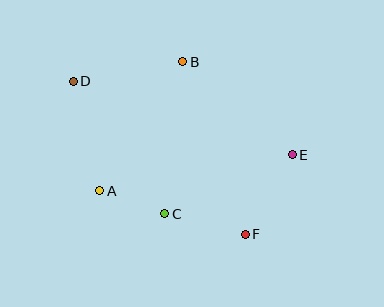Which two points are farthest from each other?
Points D and E are farthest from each other.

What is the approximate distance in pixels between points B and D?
The distance between B and D is approximately 111 pixels.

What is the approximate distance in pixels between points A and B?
The distance between A and B is approximately 153 pixels.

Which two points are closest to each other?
Points A and C are closest to each other.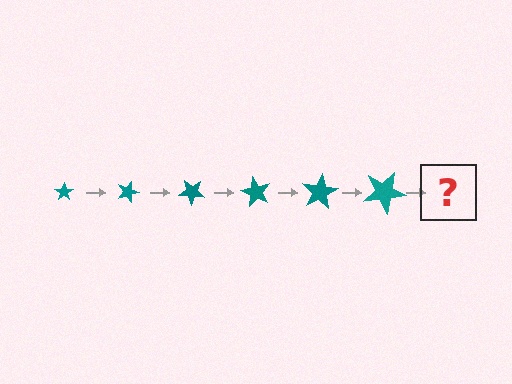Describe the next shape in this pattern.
It should be a star, larger than the previous one and rotated 120 degrees from the start.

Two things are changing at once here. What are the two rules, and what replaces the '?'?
The two rules are that the star grows larger each step and it rotates 20 degrees each step. The '?' should be a star, larger than the previous one and rotated 120 degrees from the start.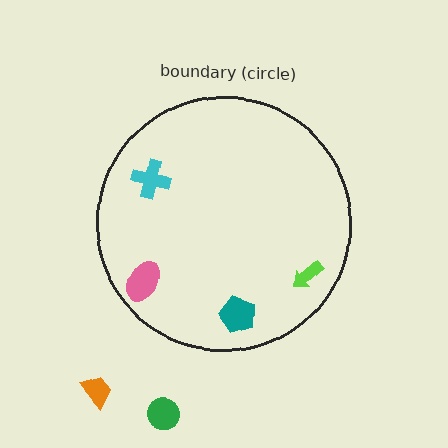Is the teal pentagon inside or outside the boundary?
Inside.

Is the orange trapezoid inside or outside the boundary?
Outside.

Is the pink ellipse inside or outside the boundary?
Inside.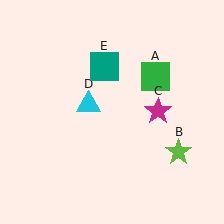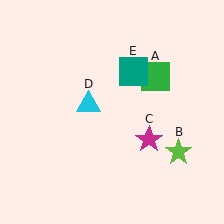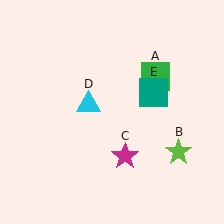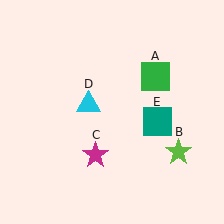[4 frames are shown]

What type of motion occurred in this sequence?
The magenta star (object C), teal square (object E) rotated clockwise around the center of the scene.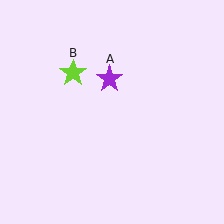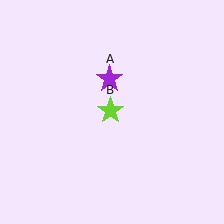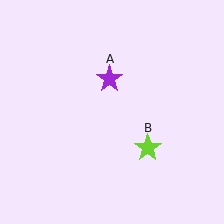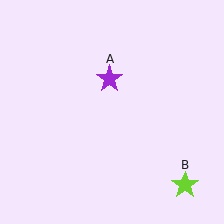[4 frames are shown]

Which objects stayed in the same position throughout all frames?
Purple star (object A) remained stationary.